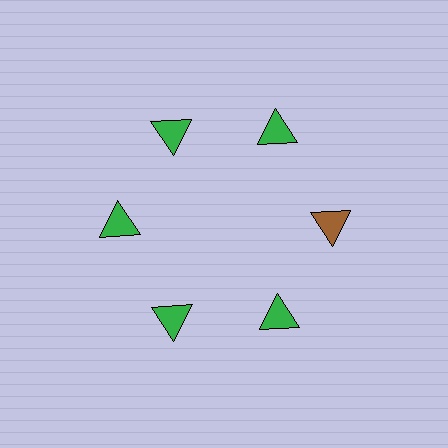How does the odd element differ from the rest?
It has a different color: brown instead of green.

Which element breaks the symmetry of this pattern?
The brown triangle at roughly the 3 o'clock position breaks the symmetry. All other shapes are green triangles.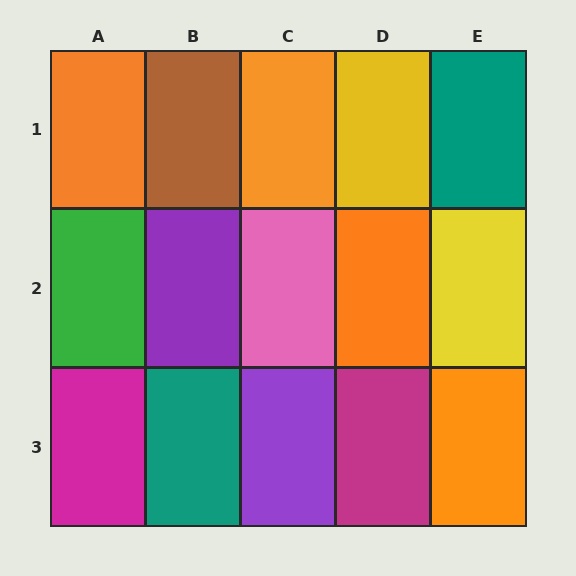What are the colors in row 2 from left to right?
Green, purple, pink, orange, yellow.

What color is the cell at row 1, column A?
Orange.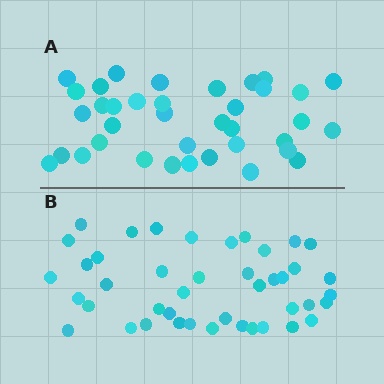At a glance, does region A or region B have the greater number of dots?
Region B (the bottom region) has more dots.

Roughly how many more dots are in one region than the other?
Region B has about 6 more dots than region A.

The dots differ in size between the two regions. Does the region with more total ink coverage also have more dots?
No. Region A has more total ink coverage because its dots are larger, but region B actually contains more individual dots. Total area can be misleading — the number of items is what matters here.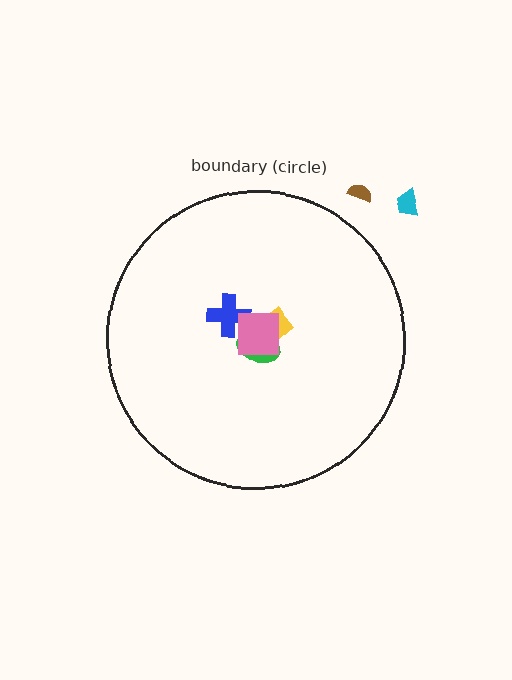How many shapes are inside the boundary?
4 inside, 2 outside.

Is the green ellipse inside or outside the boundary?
Inside.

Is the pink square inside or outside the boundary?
Inside.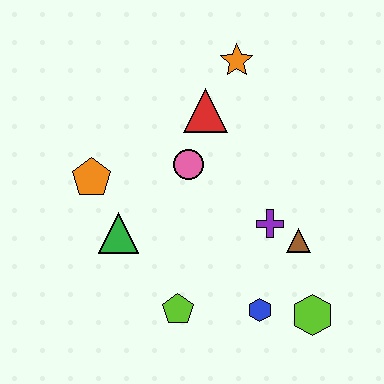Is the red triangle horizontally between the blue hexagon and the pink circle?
Yes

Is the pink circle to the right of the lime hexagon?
No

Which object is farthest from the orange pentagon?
The lime hexagon is farthest from the orange pentagon.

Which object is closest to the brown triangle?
The purple cross is closest to the brown triangle.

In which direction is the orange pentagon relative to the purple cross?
The orange pentagon is to the left of the purple cross.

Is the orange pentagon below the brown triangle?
No